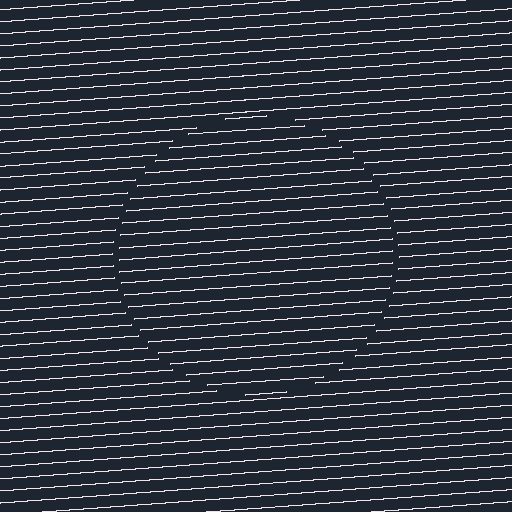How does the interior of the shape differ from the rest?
The interior of the shape contains the same grating, shifted by half a period — the contour is defined by the phase discontinuity where line-ends from the inner and outer gratings abut.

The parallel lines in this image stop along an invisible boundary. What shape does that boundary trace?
An illusory circle. The interior of the shape contains the same grating, shifted by half a period — the contour is defined by the phase discontinuity where line-ends from the inner and outer gratings abut.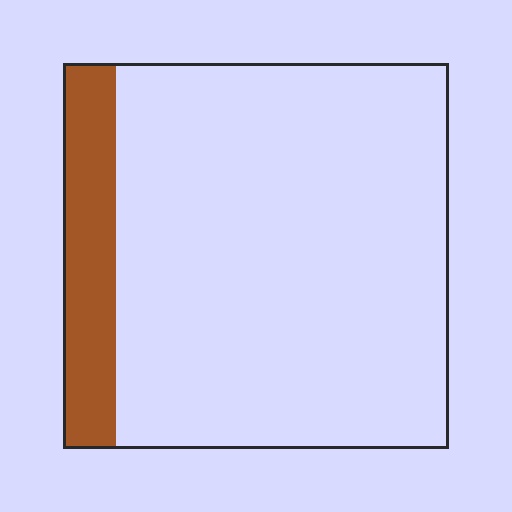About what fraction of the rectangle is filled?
About one eighth (1/8).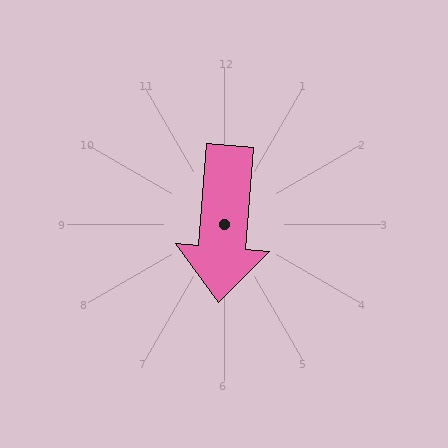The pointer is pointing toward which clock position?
Roughly 6 o'clock.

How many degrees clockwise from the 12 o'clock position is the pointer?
Approximately 184 degrees.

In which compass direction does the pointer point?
South.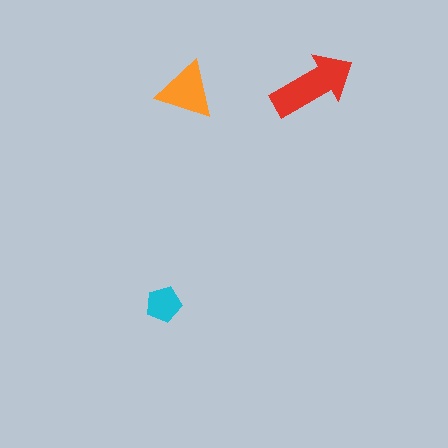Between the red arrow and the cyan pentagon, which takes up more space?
The red arrow.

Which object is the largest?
The red arrow.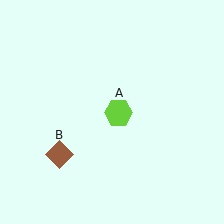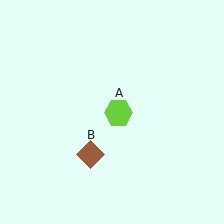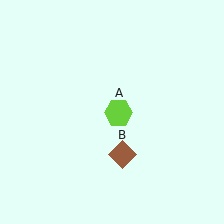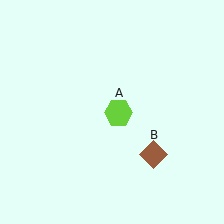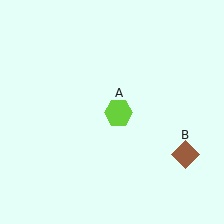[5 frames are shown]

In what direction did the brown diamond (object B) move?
The brown diamond (object B) moved right.